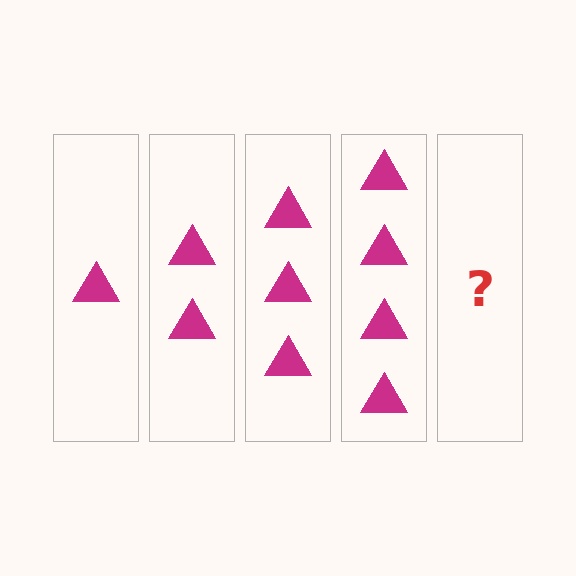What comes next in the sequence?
The next element should be 5 triangles.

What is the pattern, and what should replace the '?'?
The pattern is that each step adds one more triangle. The '?' should be 5 triangles.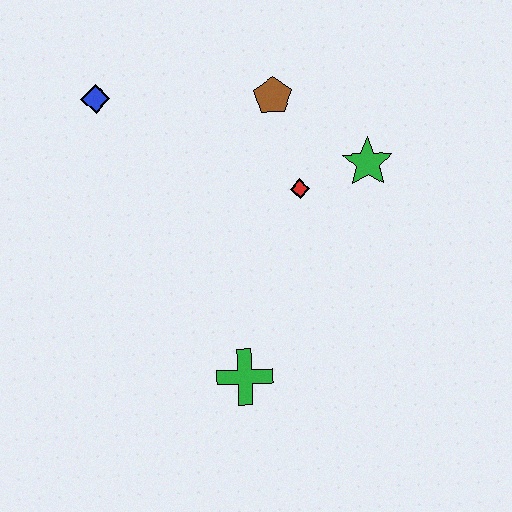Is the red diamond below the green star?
Yes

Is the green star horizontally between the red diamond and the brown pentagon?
No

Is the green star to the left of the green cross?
No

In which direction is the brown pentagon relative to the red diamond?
The brown pentagon is above the red diamond.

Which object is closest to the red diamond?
The green star is closest to the red diamond.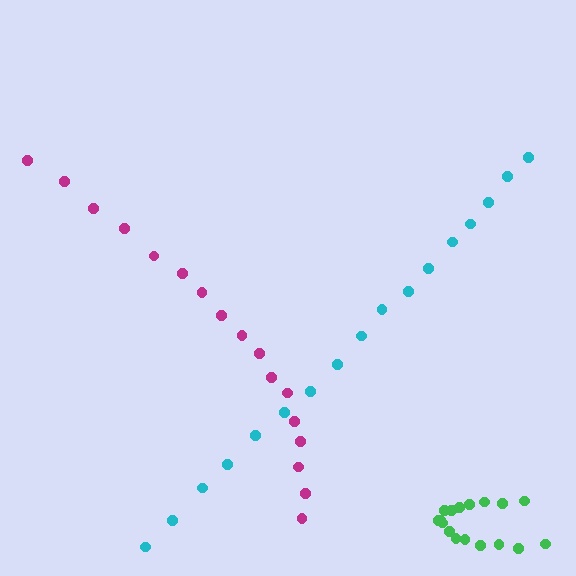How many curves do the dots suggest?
There are 3 distinct paths.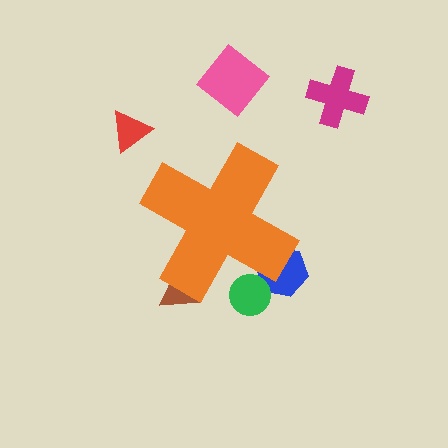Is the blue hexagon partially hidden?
Yes, the blue hexagon is partially hidden behind the orange cross.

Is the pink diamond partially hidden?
No, the pink diamond is fully visible.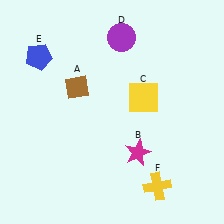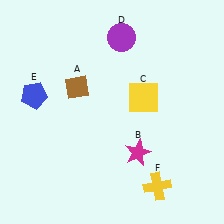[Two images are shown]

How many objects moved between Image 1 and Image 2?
1 object moved between the two images.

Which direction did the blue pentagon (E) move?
The blue pentagon (E) moved down.